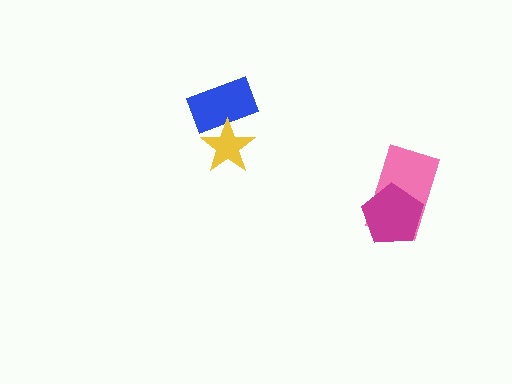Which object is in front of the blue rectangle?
The yellow star is in front of the blue rectangle.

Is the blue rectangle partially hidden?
Yes, it is partially covered by another shape.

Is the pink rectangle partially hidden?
Yes, it is partially covered by another shape.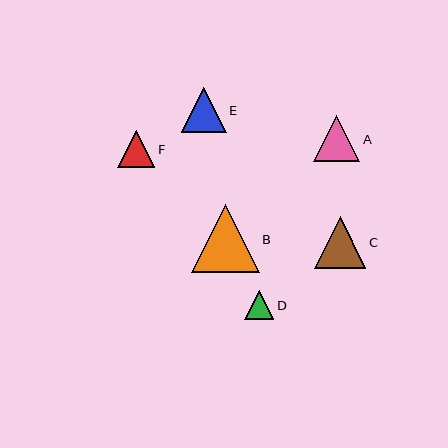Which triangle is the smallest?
Triangle D is the smallest with a size of approximately 29 pixels.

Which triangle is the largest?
Triangle B is the largest with a size of approximately 68 pixels.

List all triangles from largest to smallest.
From largest to smallest: B, C, A, E, F, D.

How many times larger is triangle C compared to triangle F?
Triangle C is approximately 1.4 times the size of triangle F.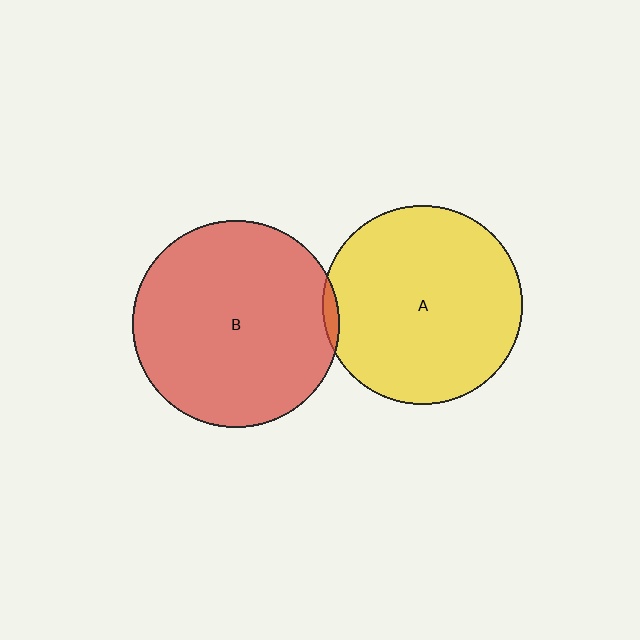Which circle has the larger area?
Circle B (red).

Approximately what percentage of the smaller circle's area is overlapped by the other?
Approximately 5%.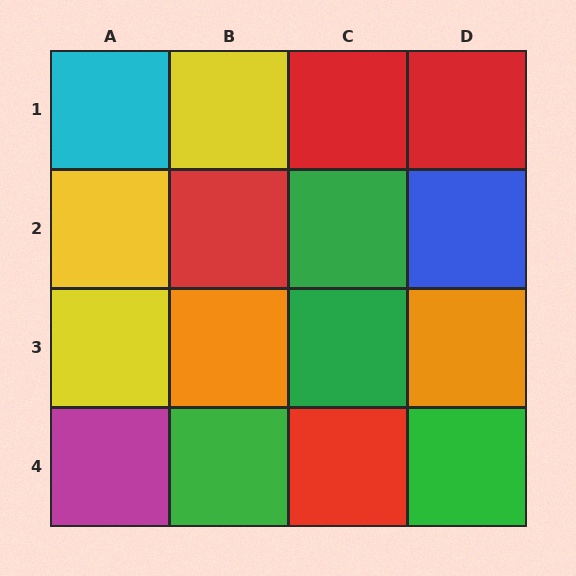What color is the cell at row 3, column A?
Yellow.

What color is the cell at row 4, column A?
Magenta.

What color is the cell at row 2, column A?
Yellow.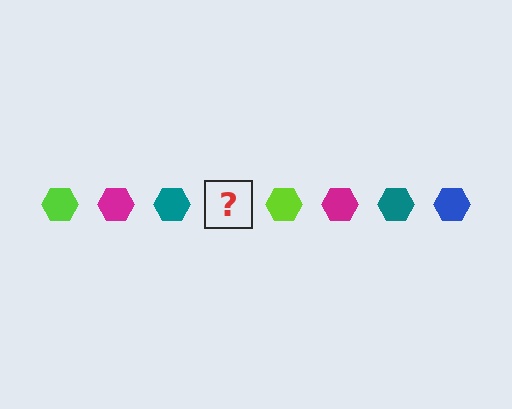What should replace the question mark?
The question mark should be replaced with a blue hexagon.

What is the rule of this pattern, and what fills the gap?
The rule is that the pattern cycles through lime, magenta, teal, blue hexagons. The gap should be filled with a blue hexagon.